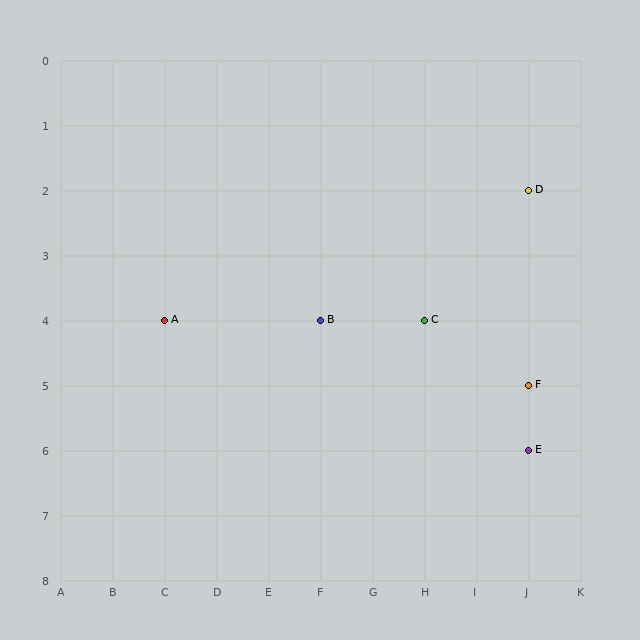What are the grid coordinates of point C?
Point C is at grid coordinates (H, 4).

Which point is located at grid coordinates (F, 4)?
Point B is at (F, 4).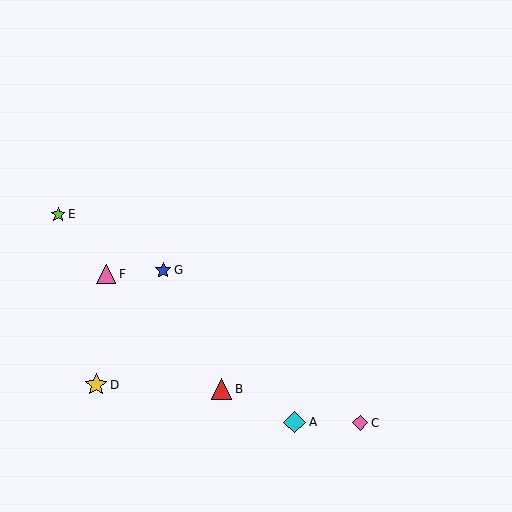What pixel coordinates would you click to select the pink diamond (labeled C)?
Click at (360, 423) to select the pink diamond C.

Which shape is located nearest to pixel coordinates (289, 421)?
The cyan diamond (labeled A) at (295, 422) is nearest to that location.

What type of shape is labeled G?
Shape G is a blue star.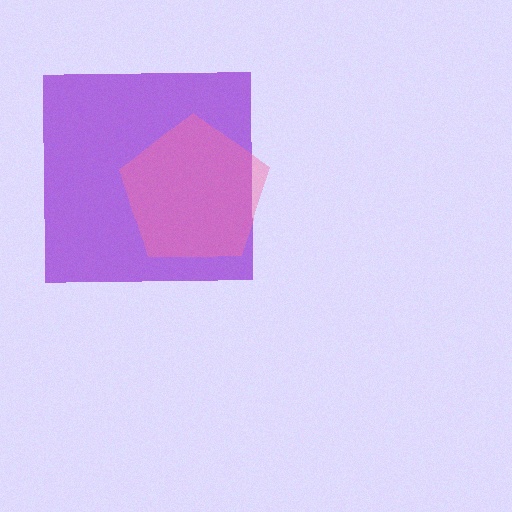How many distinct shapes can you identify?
There are 2 distinct shapes: a purple square, a pink pentagon.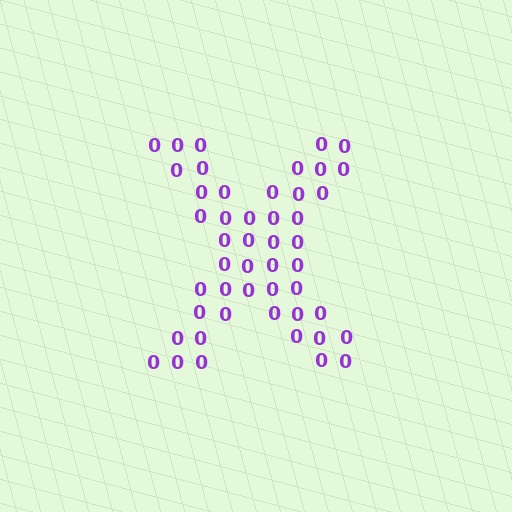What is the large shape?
The large shape is the letter X.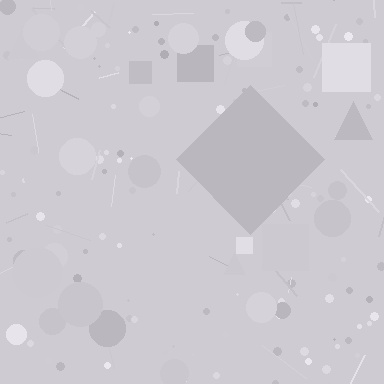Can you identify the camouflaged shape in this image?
The camouflaged shape is a diamond.